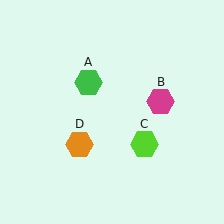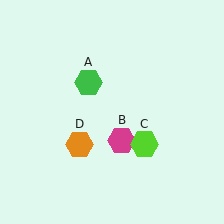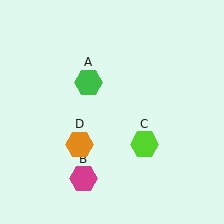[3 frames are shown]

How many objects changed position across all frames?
1 object changed position: magenta hexagon (object B).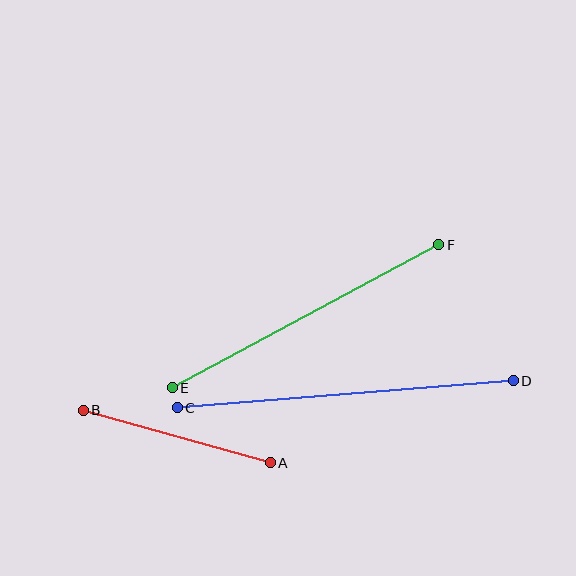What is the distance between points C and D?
The distance is approximately 337 pixels.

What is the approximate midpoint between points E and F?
The midpoint is at approximately (305, 316) pixels.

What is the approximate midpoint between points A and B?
The midpoint is at approximately (177, 437) pixels.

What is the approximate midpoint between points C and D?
The midpoint is at approximately (345, 394) pixels.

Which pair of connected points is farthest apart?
Points C and D are farthest apart.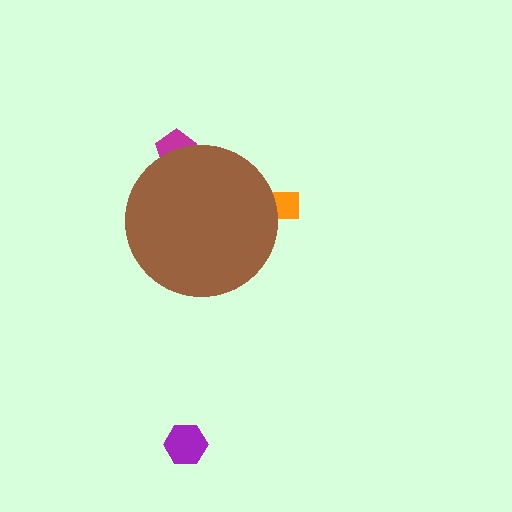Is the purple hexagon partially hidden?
No, the purple hexagon is fully visible.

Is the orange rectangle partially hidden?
Yes, the orange rectangle is partially hidden behind the brown circle.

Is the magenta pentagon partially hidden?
Yes, the magenta pentagon is partially hidden behind the brown circle.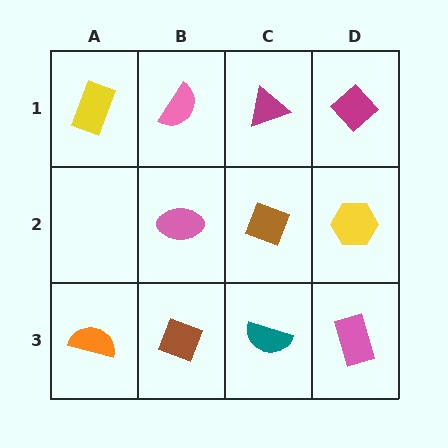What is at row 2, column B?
A pink ellipse.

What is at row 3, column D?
A pink rectangle.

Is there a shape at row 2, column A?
No, that cell is empty.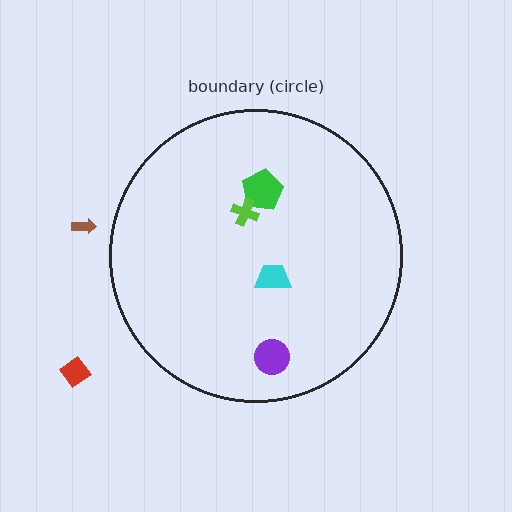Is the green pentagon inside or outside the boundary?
Inside.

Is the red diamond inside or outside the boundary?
Outside.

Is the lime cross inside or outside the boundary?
Inside.